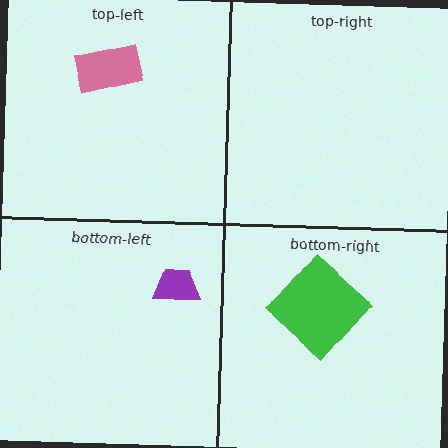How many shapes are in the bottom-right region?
1.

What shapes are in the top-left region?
The pink rectangle.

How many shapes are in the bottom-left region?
1.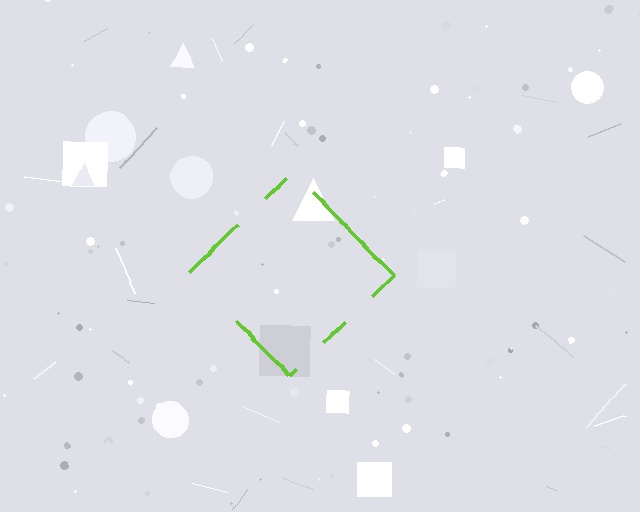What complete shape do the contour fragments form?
The contour fragments form a diamond.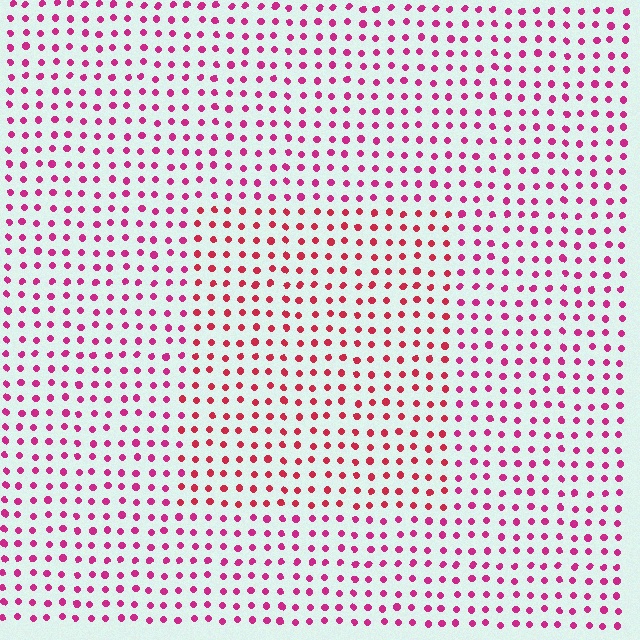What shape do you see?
I see a rectangle.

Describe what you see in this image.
The image is filled with small magenta elements in a uniform arrangement. A rectangle-shaped region is visible where the elements are tinted to a slightly different hue, forming a subtle color boundary.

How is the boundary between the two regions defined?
The boundary is defined purely by a slight shift in hue (about 24 degrees). Spacing, size, and orientation are identical on both sides.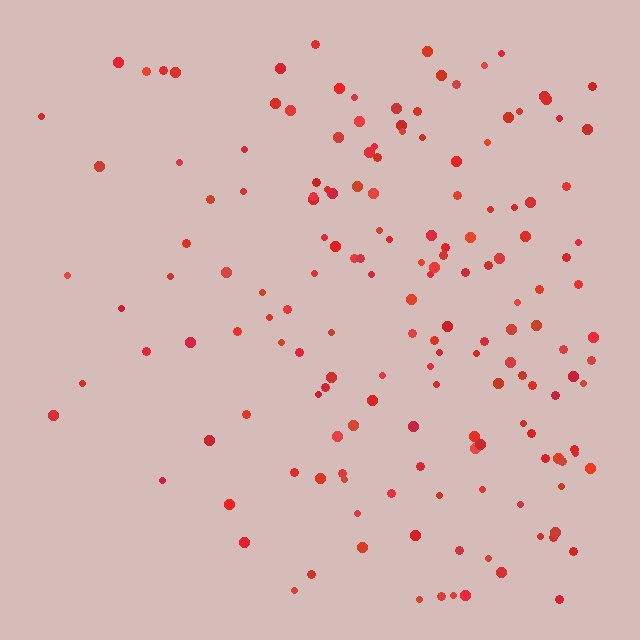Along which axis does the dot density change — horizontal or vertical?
Horizontal.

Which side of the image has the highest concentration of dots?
The right.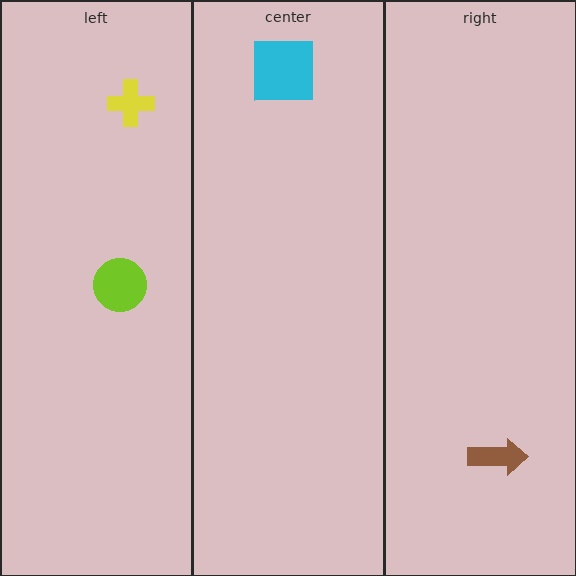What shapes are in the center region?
The cyan square.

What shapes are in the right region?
The brown arrow.